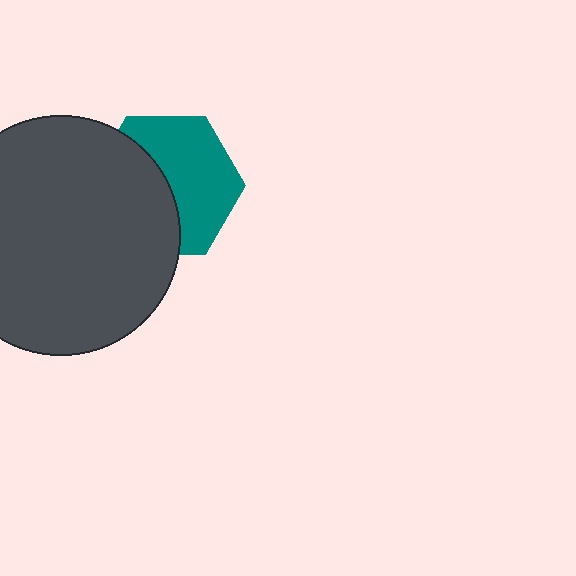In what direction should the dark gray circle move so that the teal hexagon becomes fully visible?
The dark gray circle should move left. That is the shortest direction to clear the overlap and leave the teal hexagon fully visible.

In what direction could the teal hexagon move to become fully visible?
The teal hexagon could move right. That would shift it out from behind the dark gray circle entirely.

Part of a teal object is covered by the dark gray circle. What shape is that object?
It is a hexagon.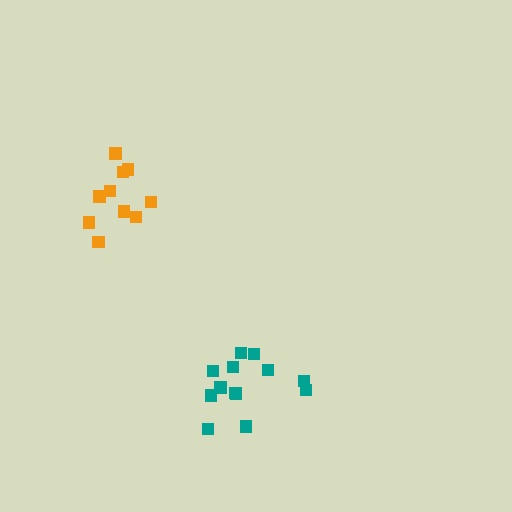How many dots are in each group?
Group 1: 10 dots, Group 2: 13 dots (23 total).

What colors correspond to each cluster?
The clusters are colored: orange, teal.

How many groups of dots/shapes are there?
There are 2 groups.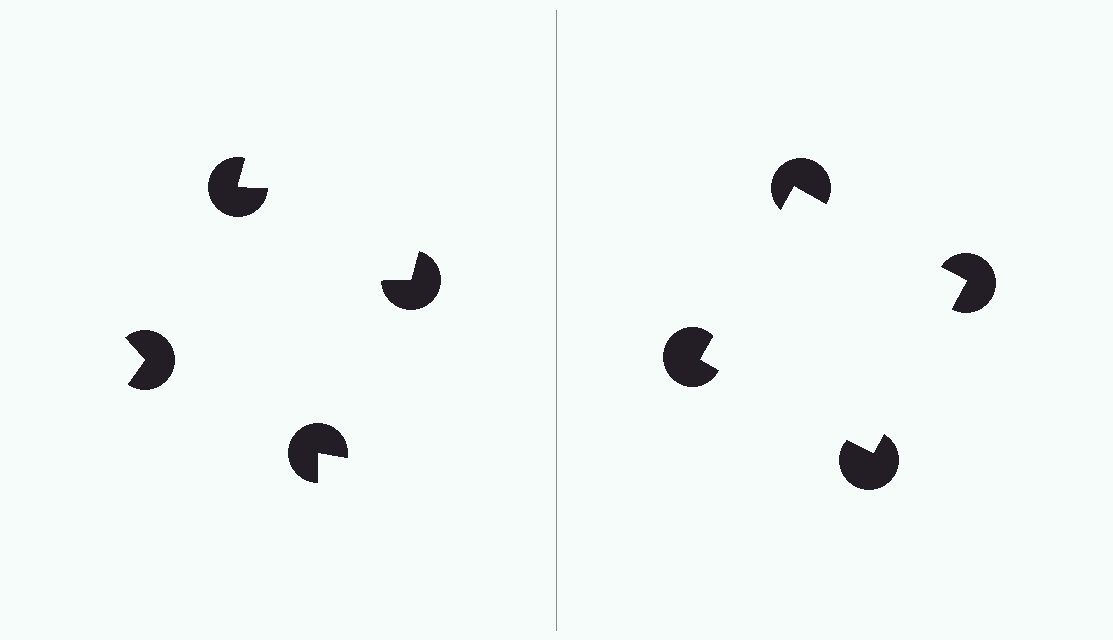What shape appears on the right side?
An illusory square.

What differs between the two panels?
The pac-man discs are positioned identically on both sides; only the wedge orientations differ. On the right they align to a square; on the left they are misaligned.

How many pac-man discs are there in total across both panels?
8 — 4 on each side.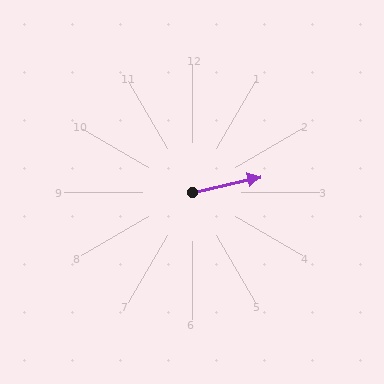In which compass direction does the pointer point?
East.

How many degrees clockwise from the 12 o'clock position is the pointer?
Approximately 78 degrees.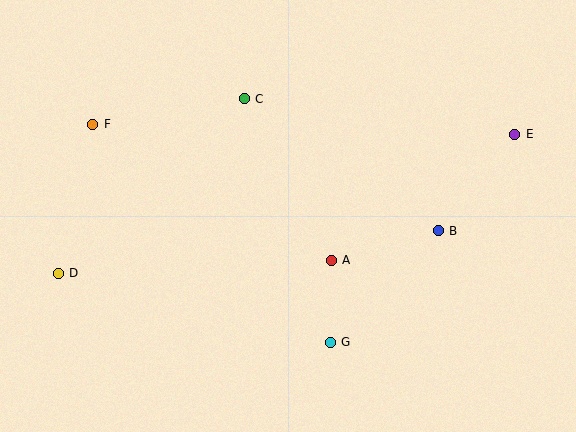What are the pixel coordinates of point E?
Point E is at (515, 134).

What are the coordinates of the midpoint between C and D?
The midpoint between C and D is at (151, 186).